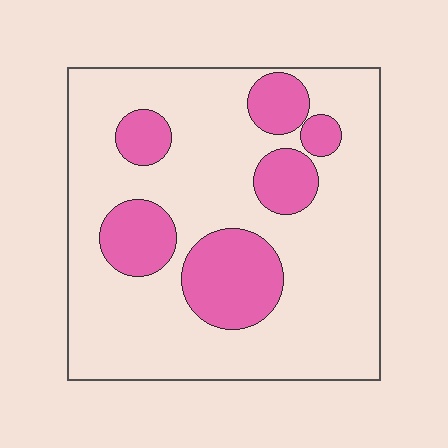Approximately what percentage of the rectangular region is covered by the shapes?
Approximately 25%.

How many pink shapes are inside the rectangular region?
6.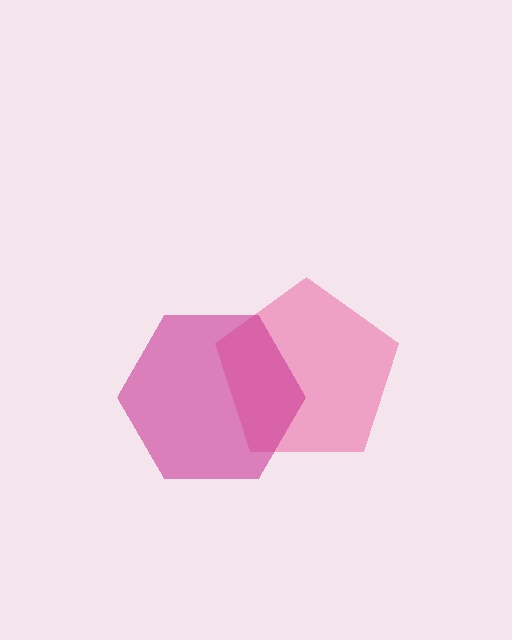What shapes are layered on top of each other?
The layered shapes are: a pink pentagon, a magenta hexagon.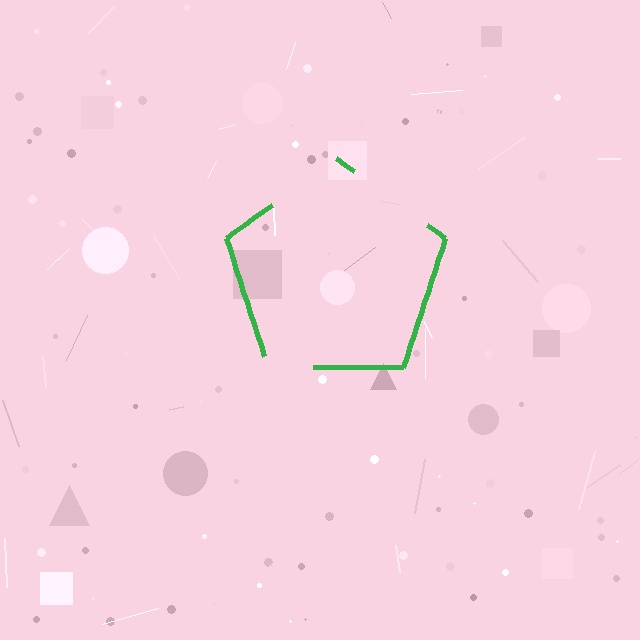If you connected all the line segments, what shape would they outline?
They would outline a pentagon.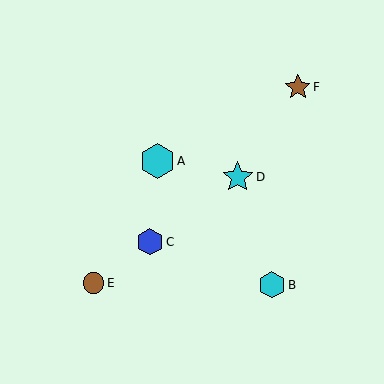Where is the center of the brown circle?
The center of the brown circle is at (93, 283).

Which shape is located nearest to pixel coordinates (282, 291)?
The cyan hexagon (labeled B) at (272, 285) is nearest to that location.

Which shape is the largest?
The cyan hexagon (labeled A) is the largest.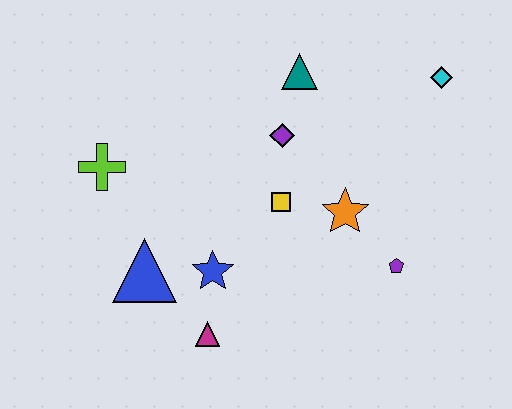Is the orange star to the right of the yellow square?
Yes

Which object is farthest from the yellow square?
The cyan diamond is farthest from the yellow square.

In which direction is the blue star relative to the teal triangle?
The blue star is below the teal triangle.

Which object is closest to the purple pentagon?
The orange star is closest to the purple pentagon.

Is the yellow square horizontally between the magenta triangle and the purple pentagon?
Yes